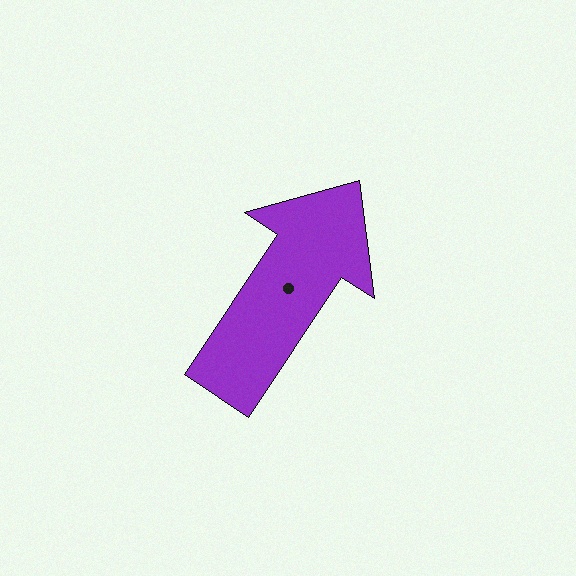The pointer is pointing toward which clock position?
Roughly 1 o'clock.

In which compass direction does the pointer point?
Northeast.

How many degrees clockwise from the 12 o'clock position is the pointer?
Approximately 34 degrees.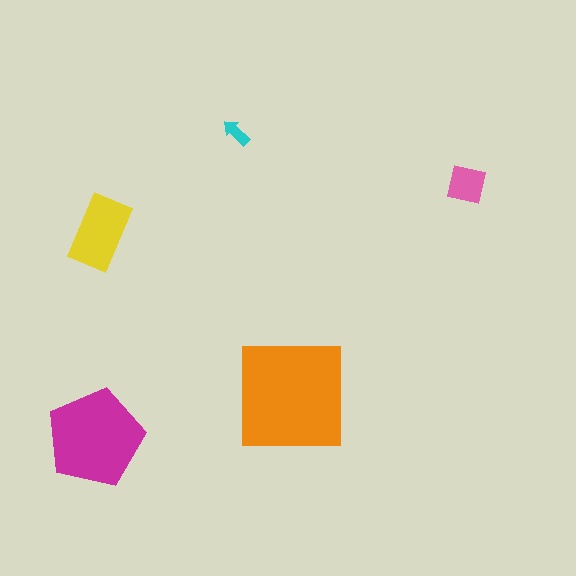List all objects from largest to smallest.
The orange square, the magenta pentagon, the yellow rectangle, the pink square, the cyan arrow.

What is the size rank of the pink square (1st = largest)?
4th.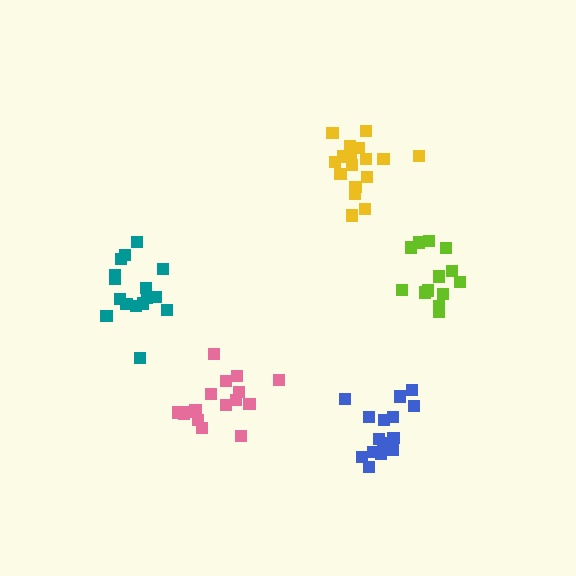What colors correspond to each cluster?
The clusters are colored: lime, yellow, teal, blue, pink.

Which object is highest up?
The yellow cluster is topmost.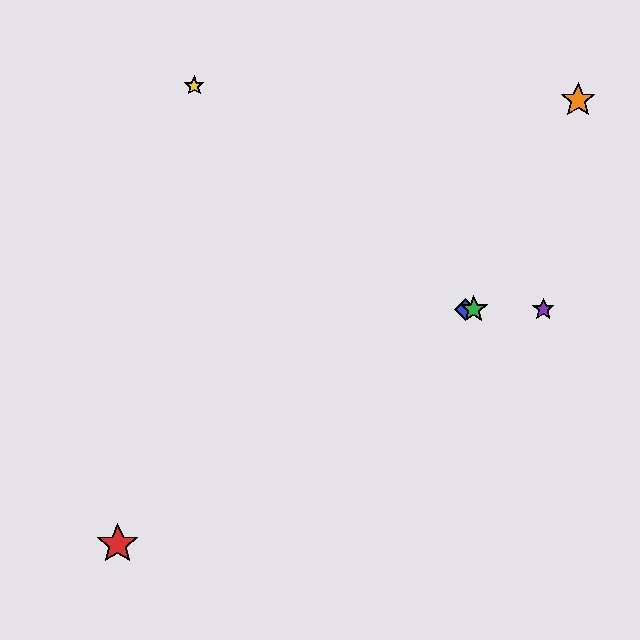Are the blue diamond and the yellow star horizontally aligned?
No, the blue diamond is at y≈309 and the yellow star is at y≈86.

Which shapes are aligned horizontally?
The blue diamond, the green star, the purple star are aligned horizontally.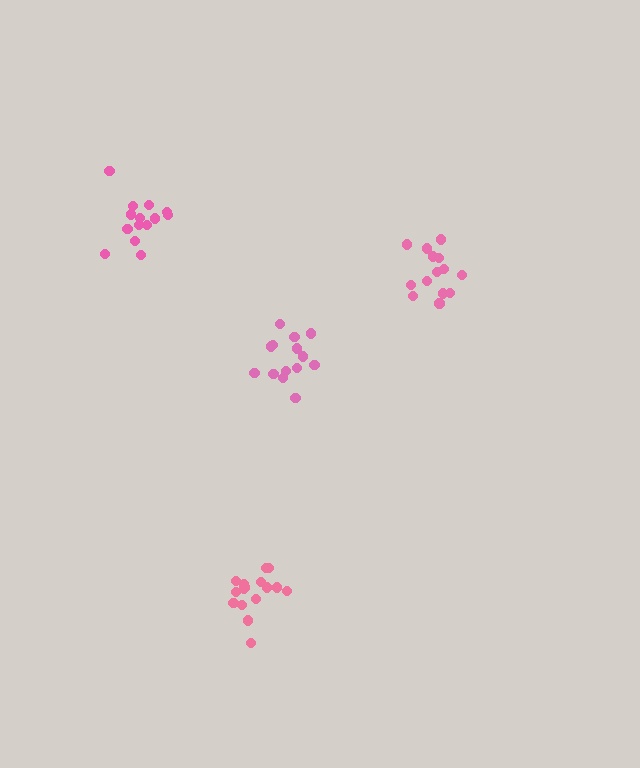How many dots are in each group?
Group 1: 14 dots, Group 2: 14 dots, Group 3: 16 dots, Group 4: 14 dots (58 total).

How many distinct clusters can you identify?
There are 4 distinct clusters.